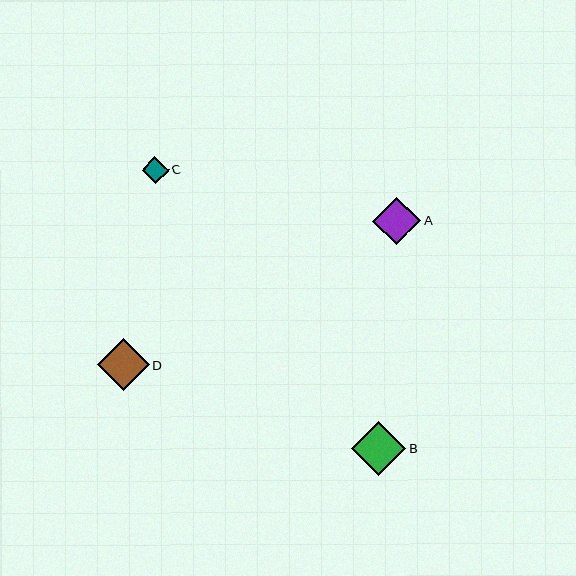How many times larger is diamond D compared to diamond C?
Diamond D is approximately 1.9 times the size of diamond C.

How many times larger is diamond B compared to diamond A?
Diamond B is approximately 1.1 times the size of diamond A.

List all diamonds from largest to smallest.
From largest to smallest: B, D, A, C.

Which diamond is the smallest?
Diamond C is the smallest with a size of approximately 27 pixels.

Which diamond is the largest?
Diamond B is the largest with a size of approximately 54 pixels.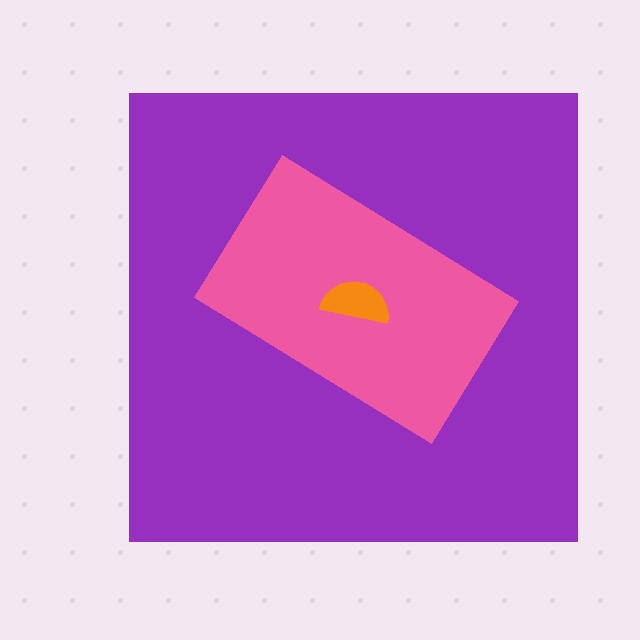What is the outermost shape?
The purple square.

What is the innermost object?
The orange semicircle.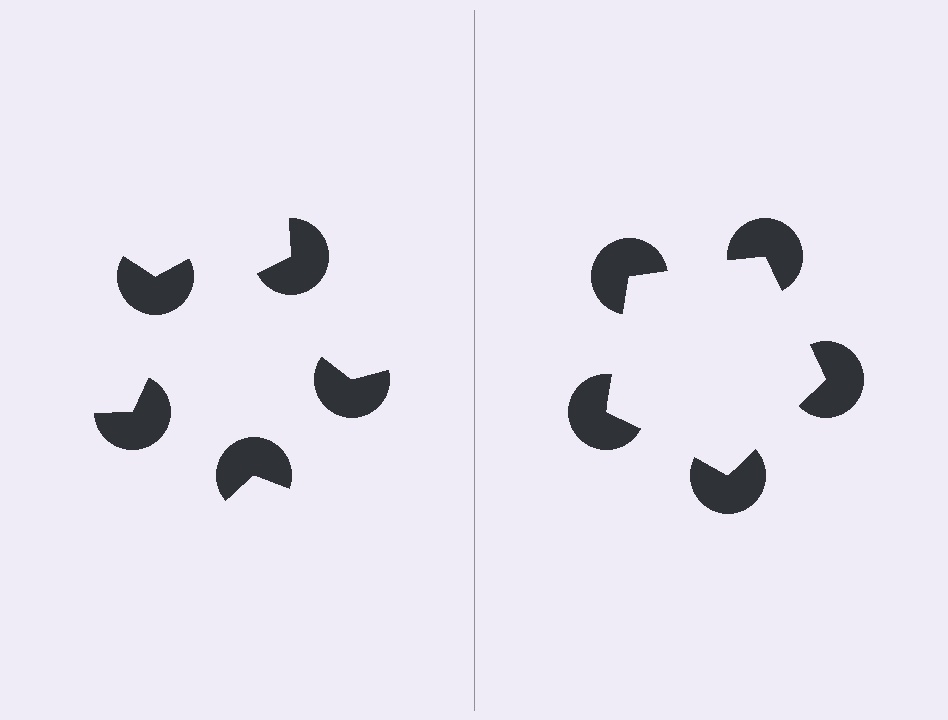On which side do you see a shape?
An illusory pentagon appears on the right side. On the left side the wedge cuts are rotated, so no coherent shape forms.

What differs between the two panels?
The pac-man discs are positioned identically on both sides; only the wedge orientations differ. On the right they align to a pentagon; on the left they are misaligned.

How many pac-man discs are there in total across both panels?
10 — 5 on each side.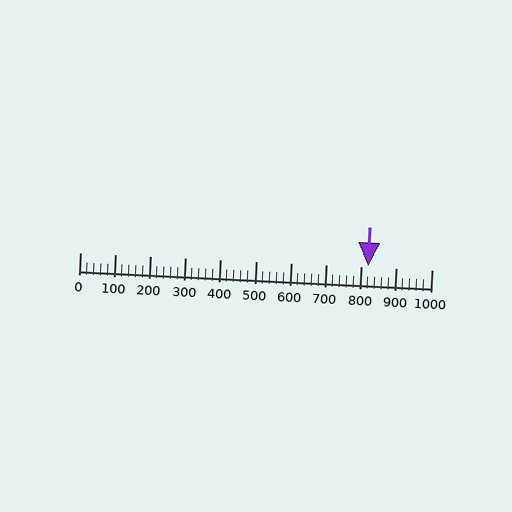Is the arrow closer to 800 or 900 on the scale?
The arrow is closer to 800.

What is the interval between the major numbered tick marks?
The major tick marks are spaced 100 units apart.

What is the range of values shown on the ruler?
The ruler shows values from 0 to 1000.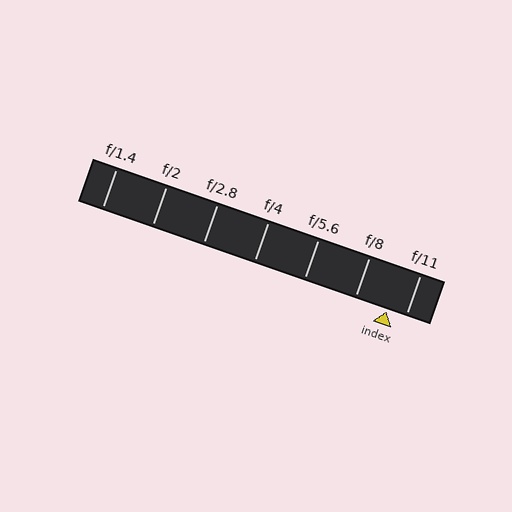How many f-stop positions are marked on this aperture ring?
There are 7 f-stop positions marked.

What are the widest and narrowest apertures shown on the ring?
The widest aperture shown is f/1.4 and the narrowest is f/11.